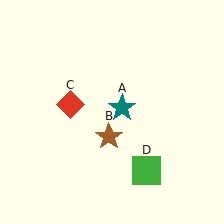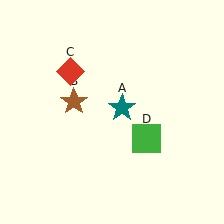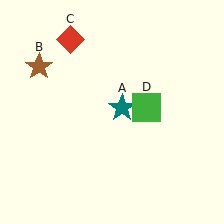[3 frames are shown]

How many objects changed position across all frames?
3 objects changed position: brown star (object B), red diamond (object C), green square (object D).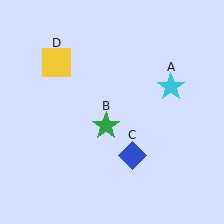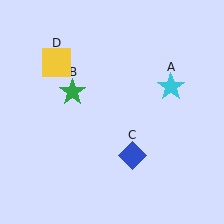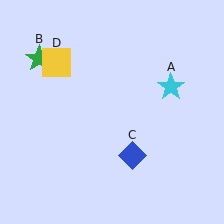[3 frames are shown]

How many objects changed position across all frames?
1 object changed position: green star (object B).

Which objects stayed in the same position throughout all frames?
Cyan star (object A) and blue diamond (object C) and yellow square (object D) remained stationary.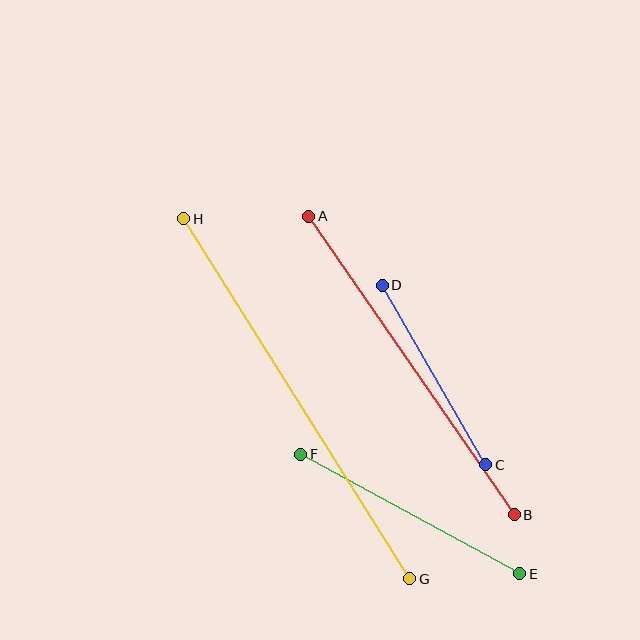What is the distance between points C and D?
The distance is approximately 207 pixels.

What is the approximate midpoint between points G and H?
The midpoint is at approximately (297, 399) pixels.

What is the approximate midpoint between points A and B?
The midpoint is at approximately (412, 365) pixels.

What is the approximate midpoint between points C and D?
The midpoint is at approximately (434, 375) pixels.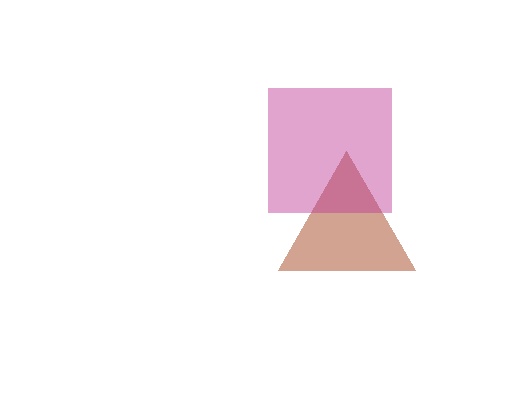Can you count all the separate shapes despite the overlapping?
Yes, there are 2 separate shapes.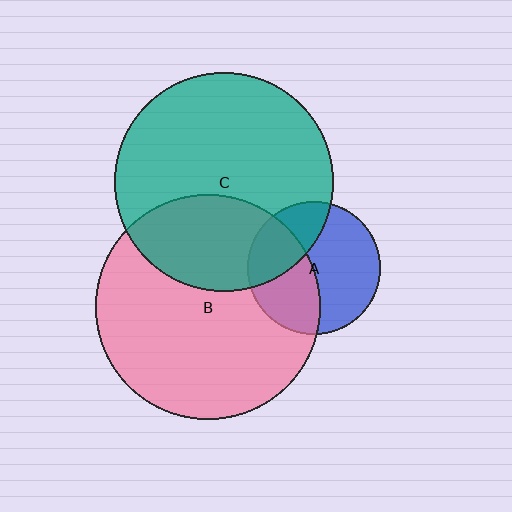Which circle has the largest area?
Circle B (pink).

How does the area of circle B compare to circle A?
Approximately 2.8 times.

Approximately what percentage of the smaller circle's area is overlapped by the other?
Approximately 30%.